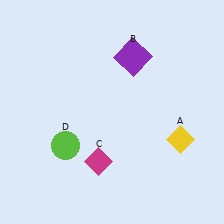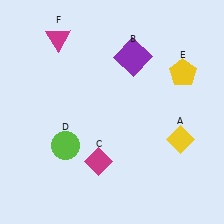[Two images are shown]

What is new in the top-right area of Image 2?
A yellow pentagon (E) was added in the top-right area of Image 2.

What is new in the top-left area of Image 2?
A magenta triangle (F) was added in the top-left area of Image 2.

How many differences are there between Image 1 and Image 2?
There are 2 differences between the two images.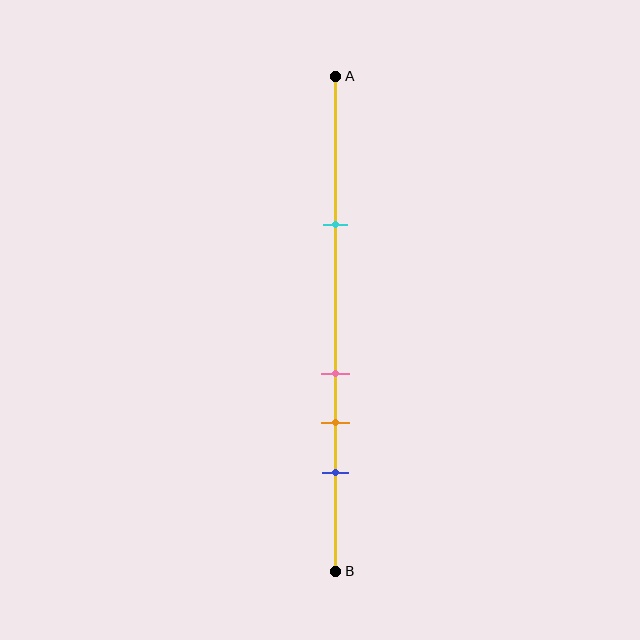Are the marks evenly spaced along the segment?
No, the marks are not evenly spaced.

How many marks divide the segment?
There are 4 marks dividing the segment.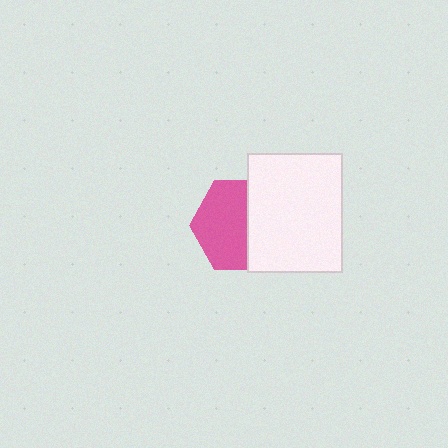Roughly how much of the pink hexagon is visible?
About half of it is visible (roughly 59%).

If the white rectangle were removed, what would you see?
You would see the complete pink hexagon.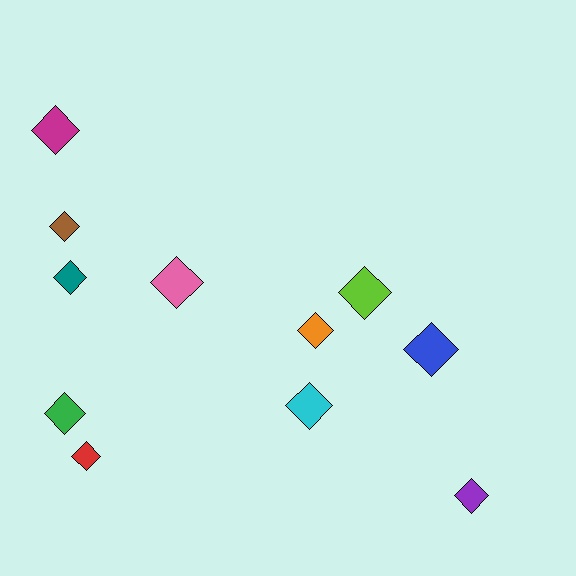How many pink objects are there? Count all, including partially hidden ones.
There is 1 pink object.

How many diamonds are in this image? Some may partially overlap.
There are 11 diamonds.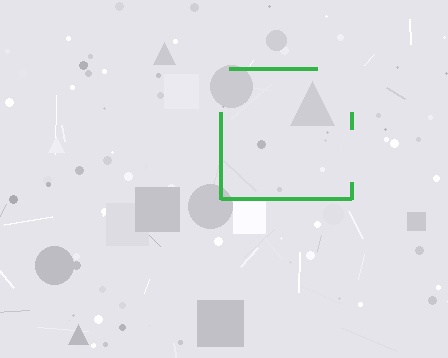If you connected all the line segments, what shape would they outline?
They would outline a square.